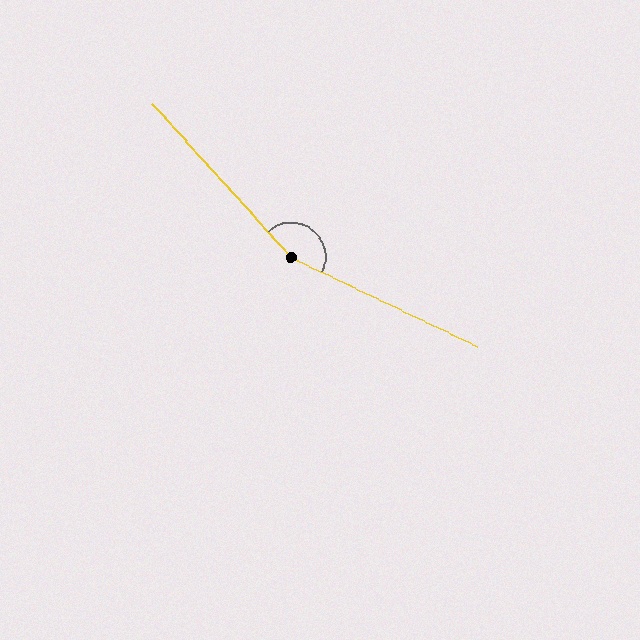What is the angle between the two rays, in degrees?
Approximately 158 degrees.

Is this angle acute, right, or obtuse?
It is obtuse.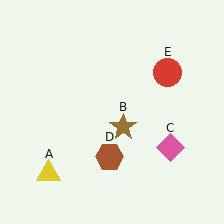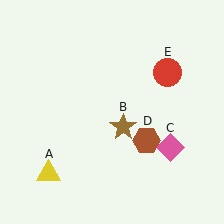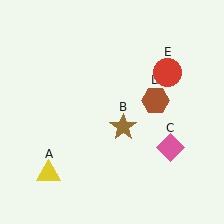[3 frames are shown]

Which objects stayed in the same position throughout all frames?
Yellow triangle (object A) and brown star (object B) and pink diamond (object C) and red circle (object E) remained stationary.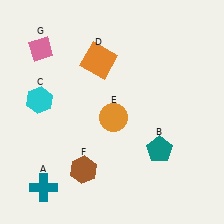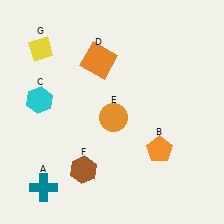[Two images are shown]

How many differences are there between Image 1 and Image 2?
There are 2 differences between the two images.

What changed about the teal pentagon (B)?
In Image 1, B is teal. In Image 2, it changed to orange.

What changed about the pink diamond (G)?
In Image 1, G is pink. In Image 2, it changed to yellow.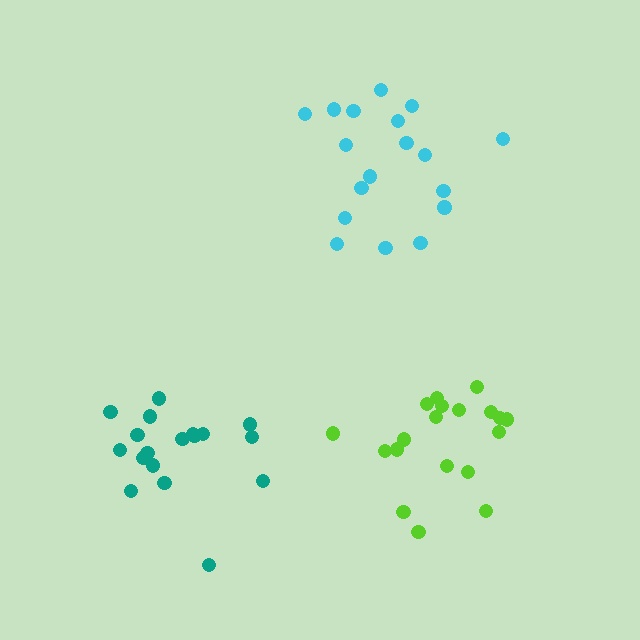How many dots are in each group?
Group 1: 18 dots, Group 2: 18 dots, Group 3: 19 dots (55 total).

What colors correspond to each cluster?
The clusters are colored: teal, cyan, lime.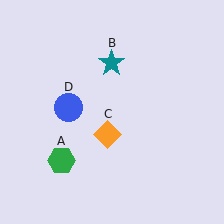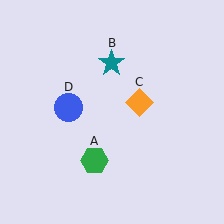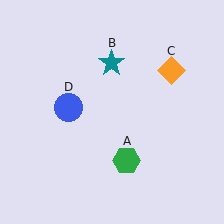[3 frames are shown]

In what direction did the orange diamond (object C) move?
The orange diamond (object C) moved up and to the right.